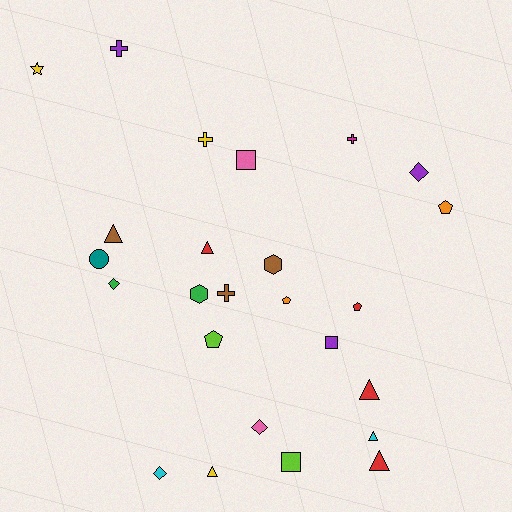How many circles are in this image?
There is 1 circle.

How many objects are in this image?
There are 25 objects.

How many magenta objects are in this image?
There is 1 magenta object.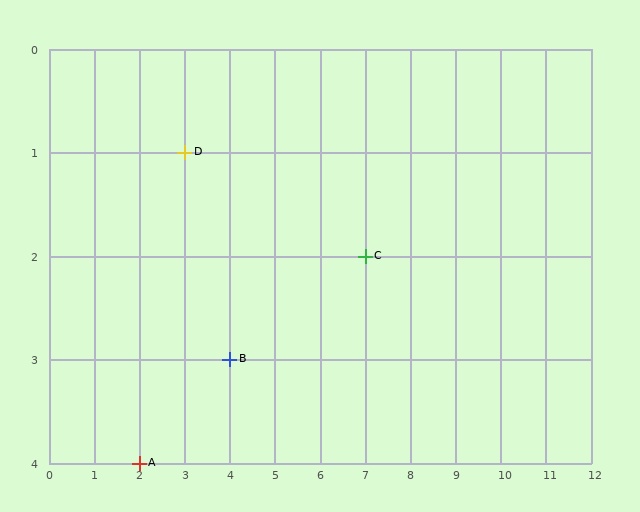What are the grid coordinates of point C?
Point C is at grid coordinates (7, 2).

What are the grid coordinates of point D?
Point D is at grid coordinates (3, 1).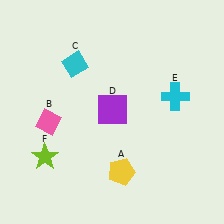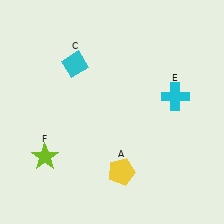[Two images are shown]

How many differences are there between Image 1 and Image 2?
There are 2 differences between the two images.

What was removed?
The pink diamond (B), the purple square (D) were removed in Image 2.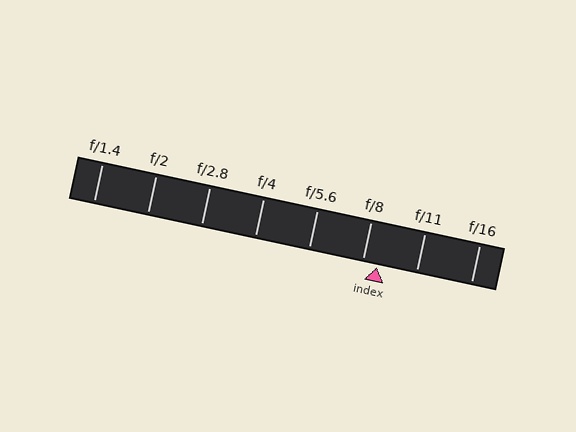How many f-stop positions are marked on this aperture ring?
There are 8 f-stop positions marked.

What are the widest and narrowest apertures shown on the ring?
The widest aperture shown is f/1.4 and the narrowest is f/16.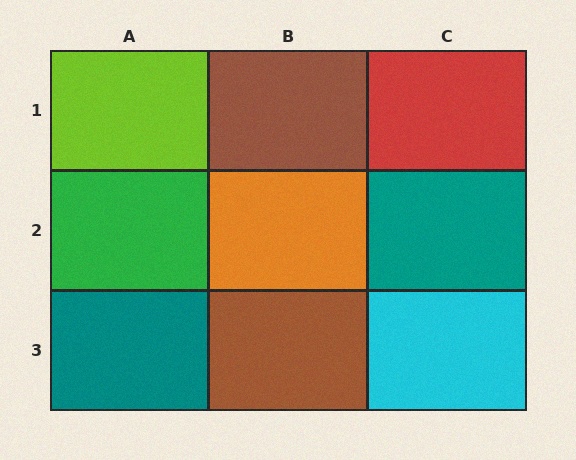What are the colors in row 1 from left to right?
Lime, brown, red.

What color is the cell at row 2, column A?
Green.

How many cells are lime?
1 cell is lime.